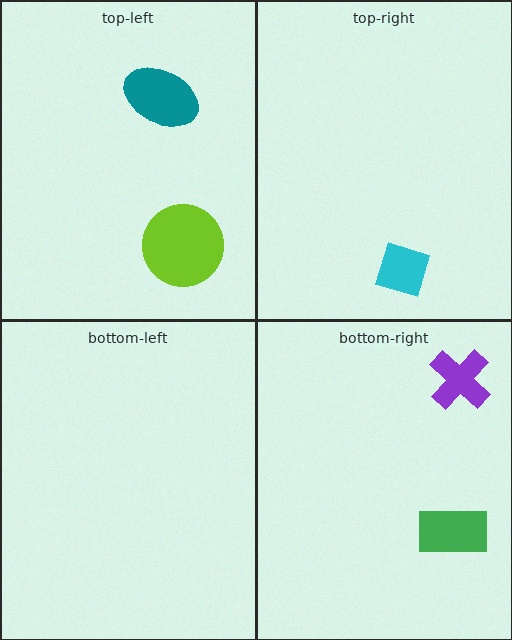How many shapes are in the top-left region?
2.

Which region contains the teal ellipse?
The top-left region.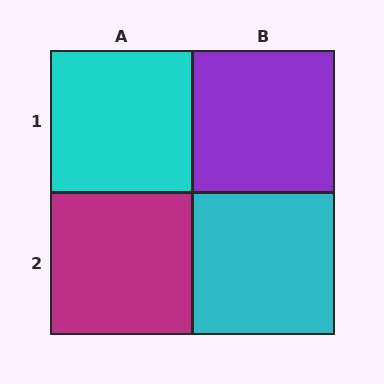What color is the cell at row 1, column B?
Purple.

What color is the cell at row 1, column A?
Cyan.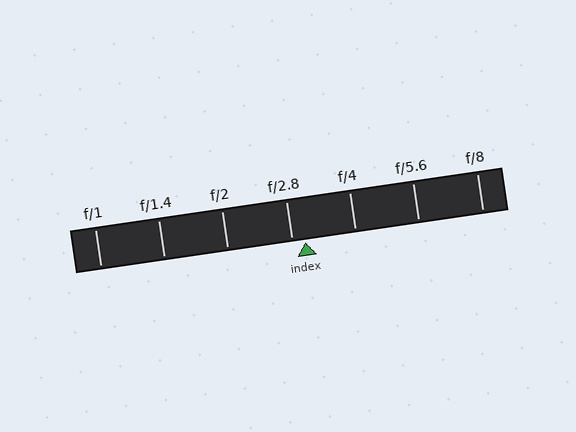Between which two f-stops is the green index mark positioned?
The index mark is between f/2.8 and f/4.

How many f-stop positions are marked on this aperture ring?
There are 7 f-stop positions marked.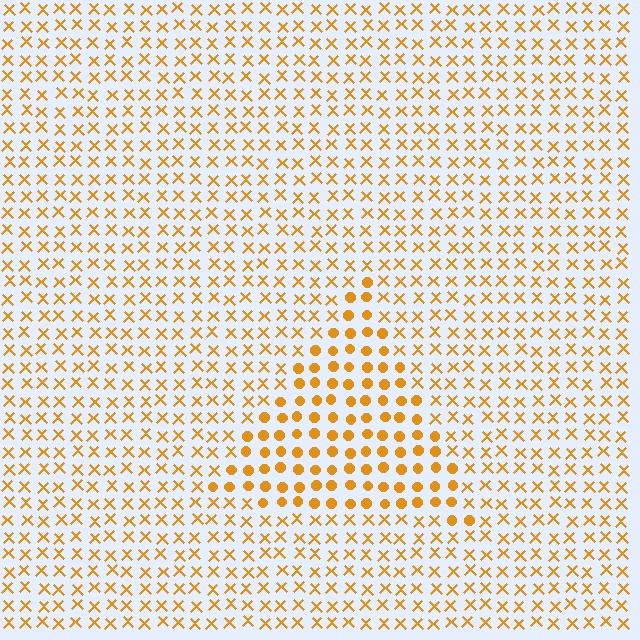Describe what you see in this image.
The image is filled with small orange elements arranged in a uniform grid. A triangle-shaped region contains circles, while the surrounding area contains X marks. The boundary is defined purely by the change in element shape.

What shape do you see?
I see a triangle.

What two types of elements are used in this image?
The image uses circles inside the triangle region and X marks outside it.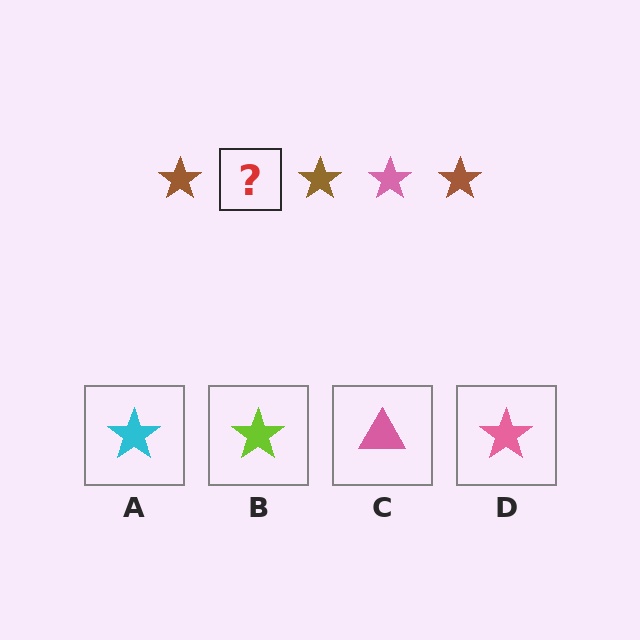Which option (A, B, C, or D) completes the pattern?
D.